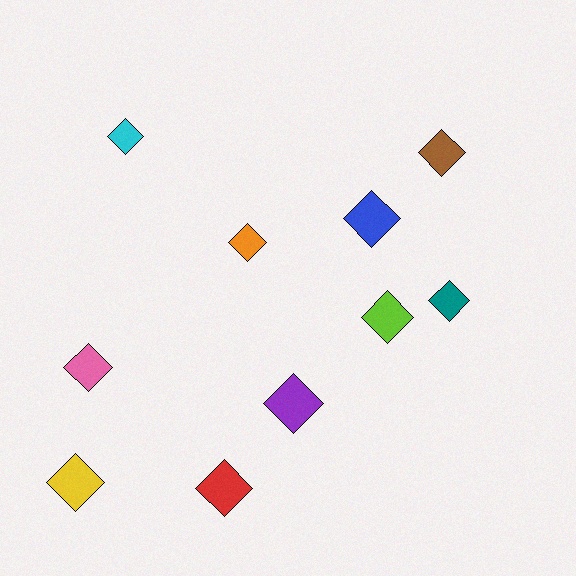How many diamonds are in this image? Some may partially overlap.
There are 10 diamonds.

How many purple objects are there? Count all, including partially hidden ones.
There is 1 purple object.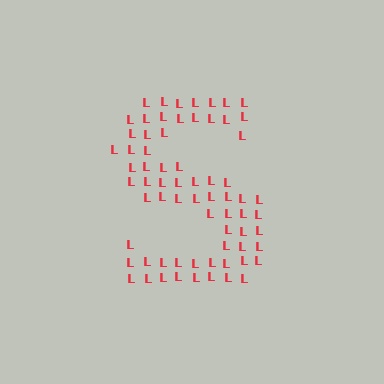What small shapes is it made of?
It is made of small letter L's.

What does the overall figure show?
The overall figure shows the letter S.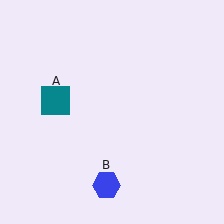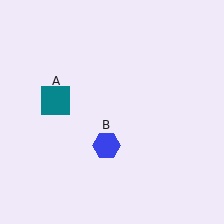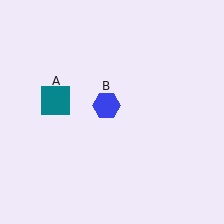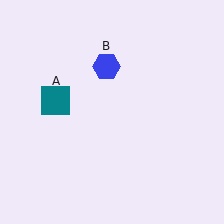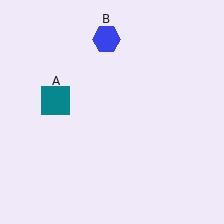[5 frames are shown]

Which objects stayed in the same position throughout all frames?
Teal square (object A) remained stationary.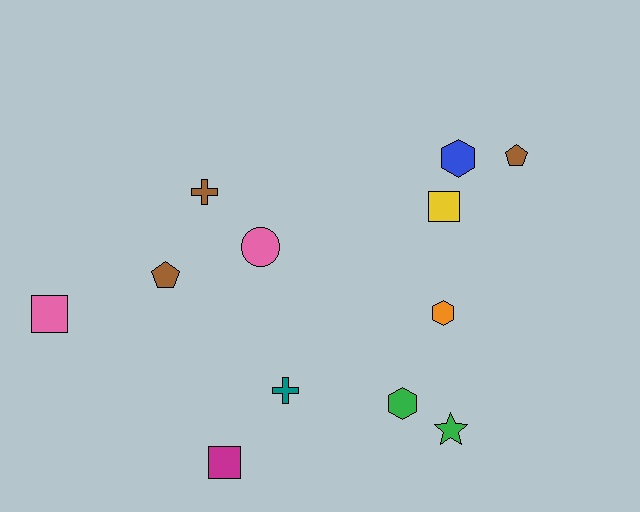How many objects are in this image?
There are 12 objects.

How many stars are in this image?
There is 1 star.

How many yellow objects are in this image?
There is 1 yellow object.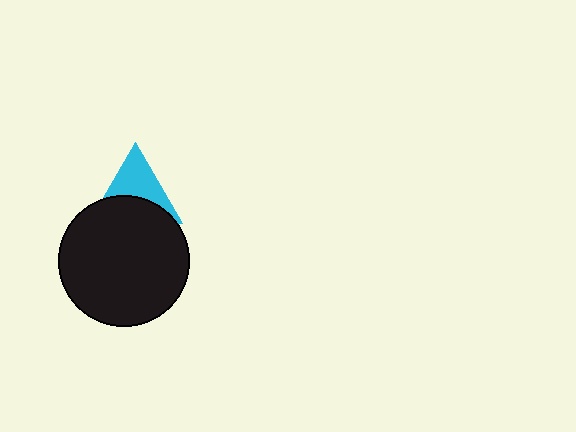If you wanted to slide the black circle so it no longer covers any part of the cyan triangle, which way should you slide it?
Slide it down — that is the most direct way to separate the two shapes.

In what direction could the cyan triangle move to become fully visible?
The cyan triangle could move up. That would shift it out from behind the black circle entirely.